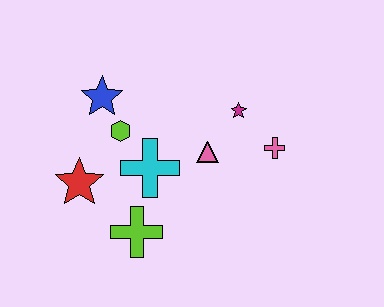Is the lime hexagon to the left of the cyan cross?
Yes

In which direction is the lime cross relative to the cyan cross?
The lime cross is below the cyan cross.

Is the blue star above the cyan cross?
Yes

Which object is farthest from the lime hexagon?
The pink cross is farthest from the lime hexagon.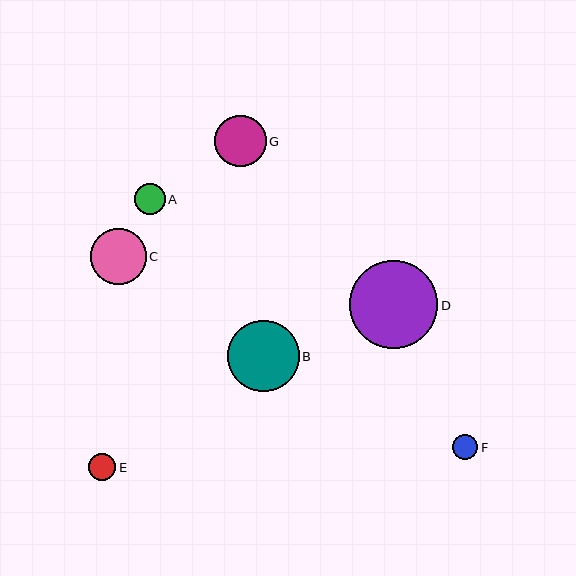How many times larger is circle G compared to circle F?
Circle G is approximately 2.0 times the size of circle F.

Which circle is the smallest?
Circle F is the smallest with a size of approximately 25 pixels.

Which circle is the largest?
Circle D is the largest with a size of approximately 88 pixels.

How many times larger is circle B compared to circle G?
Circle B is approximately 1.4 times the size of circle G.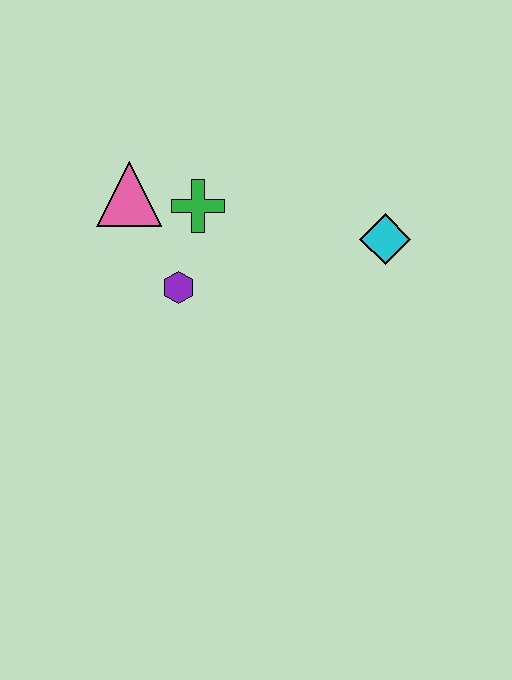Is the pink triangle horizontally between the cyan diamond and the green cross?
No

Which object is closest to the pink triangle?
The green cross is closest to the pink triangle.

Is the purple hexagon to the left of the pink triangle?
No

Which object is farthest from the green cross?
The cyan diamond is farthest from the green cross.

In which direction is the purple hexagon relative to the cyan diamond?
The purple hexagon is to the left of the cyan diamond.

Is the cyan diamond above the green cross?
No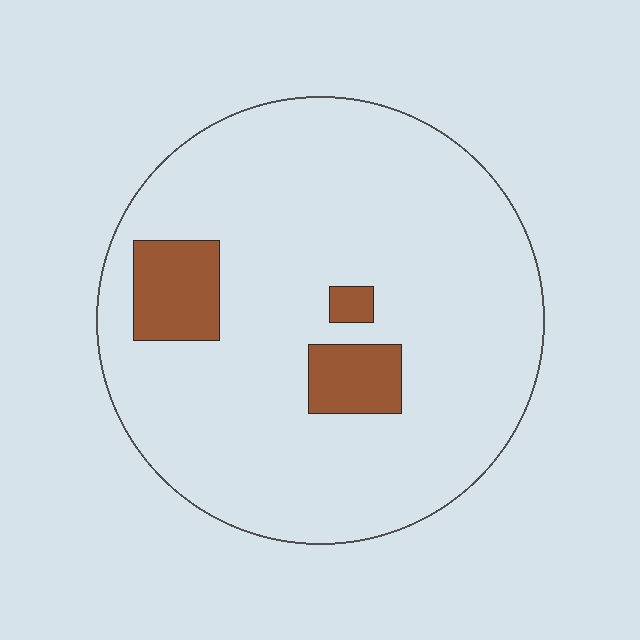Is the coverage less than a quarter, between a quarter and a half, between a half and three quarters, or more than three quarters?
Less than a quarter.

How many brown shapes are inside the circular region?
3.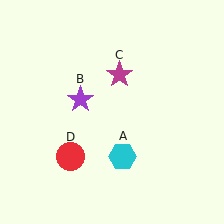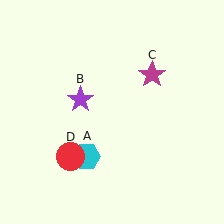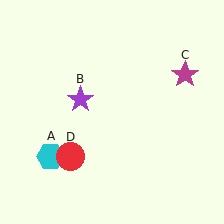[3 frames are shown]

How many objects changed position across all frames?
2 objects changed position: cyan hexagon (object A), magenta star (object C).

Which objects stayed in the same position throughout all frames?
Purple star (object B) and red circle (object D) remained stationary.